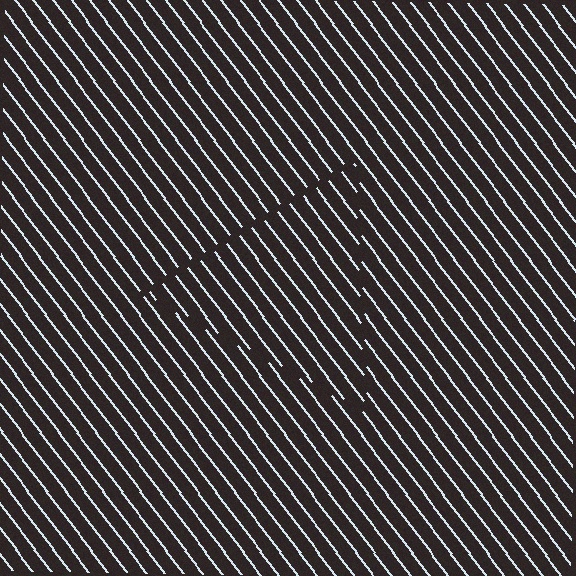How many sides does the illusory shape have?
3 sides — the line-ends trace a triangle.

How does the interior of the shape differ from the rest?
The interior of the shape contains the same grating, shifted by half a period — the contour is defined by the phase discontinuity where line-ends from the inner and outer gratings abut.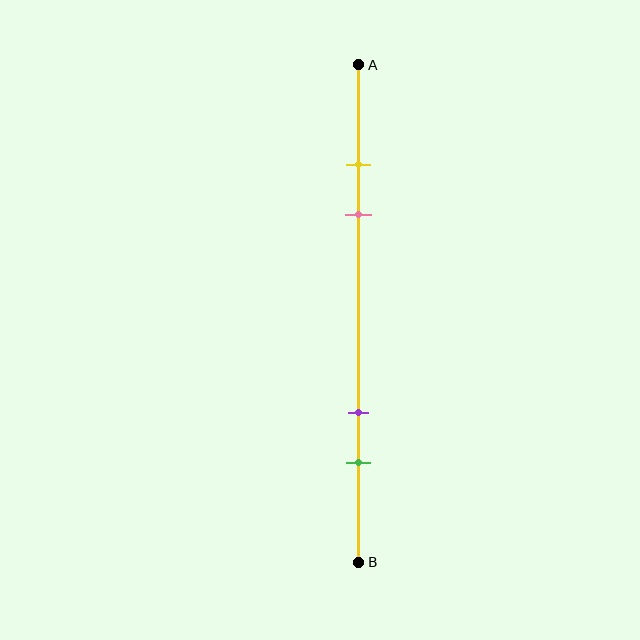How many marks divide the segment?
There are 4 marks dividing the segment.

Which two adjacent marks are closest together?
The yellow and pink marks are the closest adjacent pair.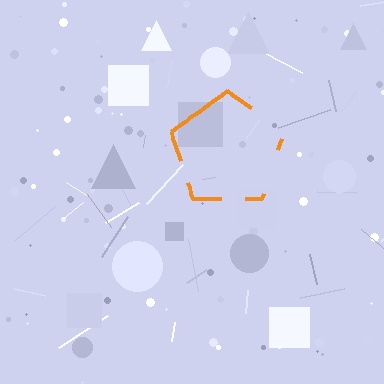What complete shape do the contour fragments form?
The contour fragments form a pentagon.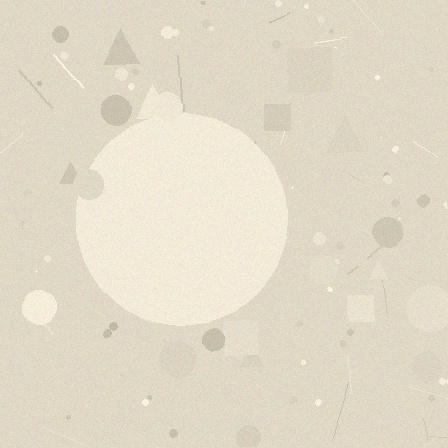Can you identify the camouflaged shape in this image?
The camouflaged shape is a circle.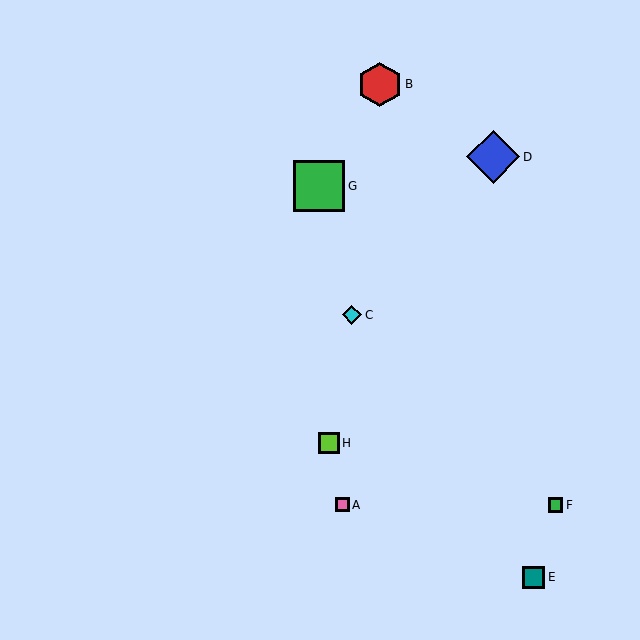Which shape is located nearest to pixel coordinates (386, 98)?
The red hexagon (labeled B) at (380, 84) is nearest to that location.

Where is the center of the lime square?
The center of the lime square is at (329, 443).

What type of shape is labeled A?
Shape A is a pink square.